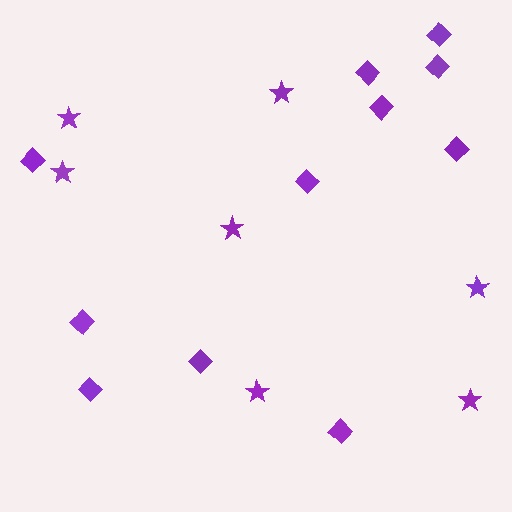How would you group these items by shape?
There are 2 groups: one group of diamonds (11) and one group of stars (7).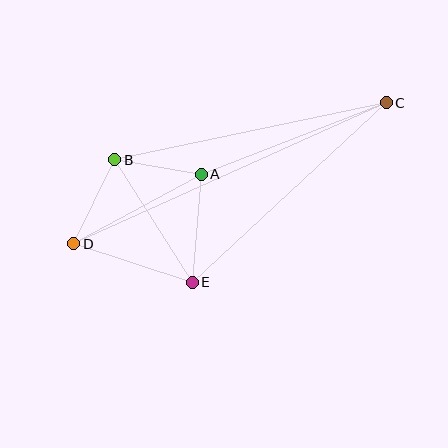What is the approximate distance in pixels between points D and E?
The distance between D and E is approximately 124 pixels.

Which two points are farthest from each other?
Points C and D are farthest from each other.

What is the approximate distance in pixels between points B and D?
The distance between B and D is approximately 93 pixels.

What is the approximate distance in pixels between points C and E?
The distance between C and E is approximately 264 pixels.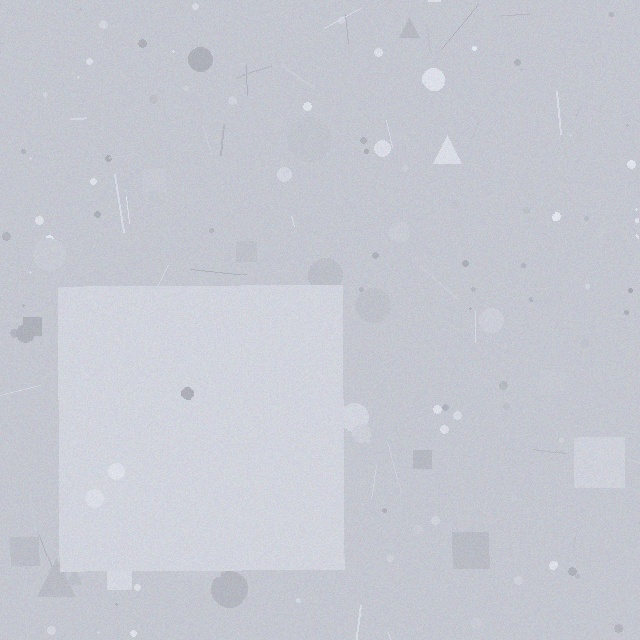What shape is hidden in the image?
A square is hidden in the image.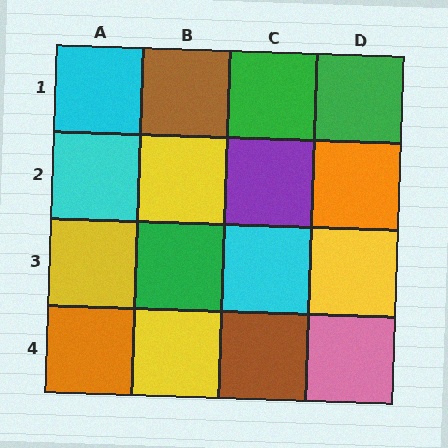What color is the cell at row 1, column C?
Green.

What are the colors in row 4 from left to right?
Orange, yellow, brown, pink.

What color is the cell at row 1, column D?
Green.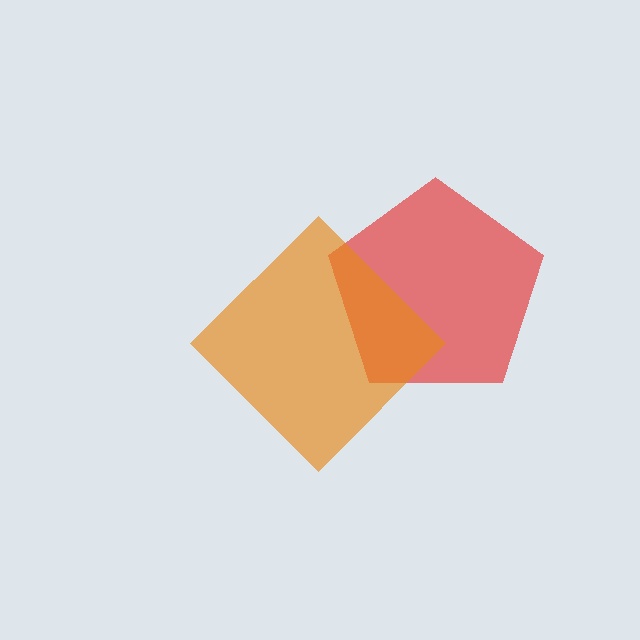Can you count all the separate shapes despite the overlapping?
Yes, there are 2 separate shapes.